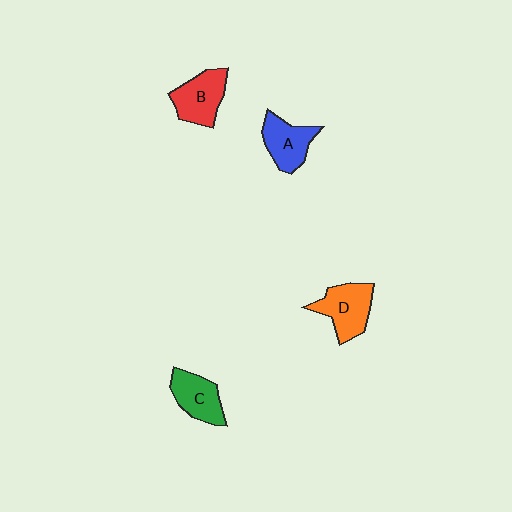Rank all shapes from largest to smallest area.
From largest to smallest: D (orange), B (red), A (blue), C (green).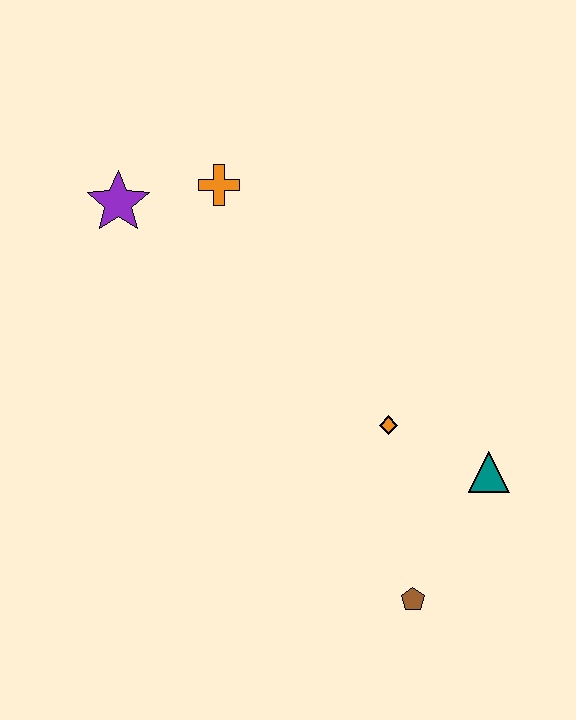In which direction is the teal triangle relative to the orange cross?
The teal triangle is below the orange cross.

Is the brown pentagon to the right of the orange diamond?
Yes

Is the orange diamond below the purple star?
Yes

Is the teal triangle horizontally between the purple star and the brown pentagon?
No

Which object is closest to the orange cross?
The purple star is closest to the orange cross.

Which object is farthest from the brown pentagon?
The purple star is farthest from the brown pentagon.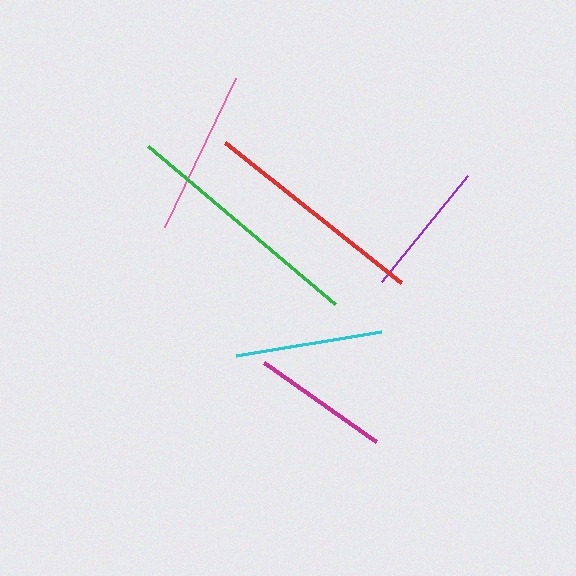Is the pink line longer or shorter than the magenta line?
The pink line is longer than the magenta line.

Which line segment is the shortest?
The purple line is the shortest at approximately 137 pixels.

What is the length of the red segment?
The red segment is approximately 225 pixels long.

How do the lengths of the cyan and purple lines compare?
The cyan and purple lines are approximately the same length.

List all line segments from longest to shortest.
From longest to shortest: green, red, pink, cyan, magenta, purple.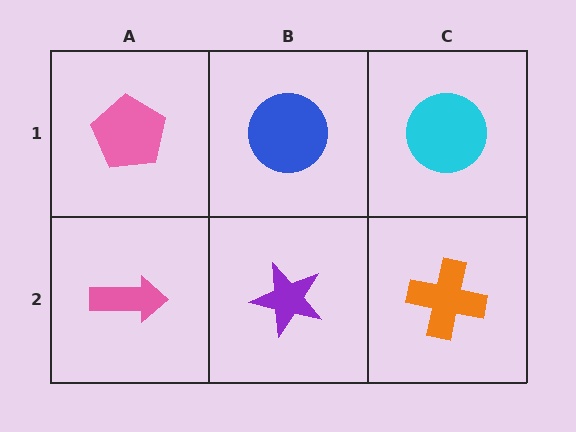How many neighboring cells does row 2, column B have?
3.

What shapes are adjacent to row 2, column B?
A blue circle (row 1, column B), a pink arrow (row 2, column A), an orange cross (row 2, column C).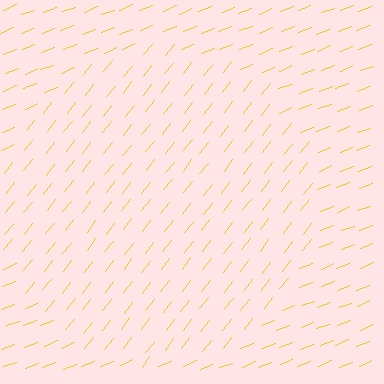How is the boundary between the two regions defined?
The boundary is defined purely by a change in line orientation (approximately 30 degrees difference). All lines are the same color and thickness.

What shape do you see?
I see a circle.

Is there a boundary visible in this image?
Yes, there is a texture boundary formed by a change in line orientation.